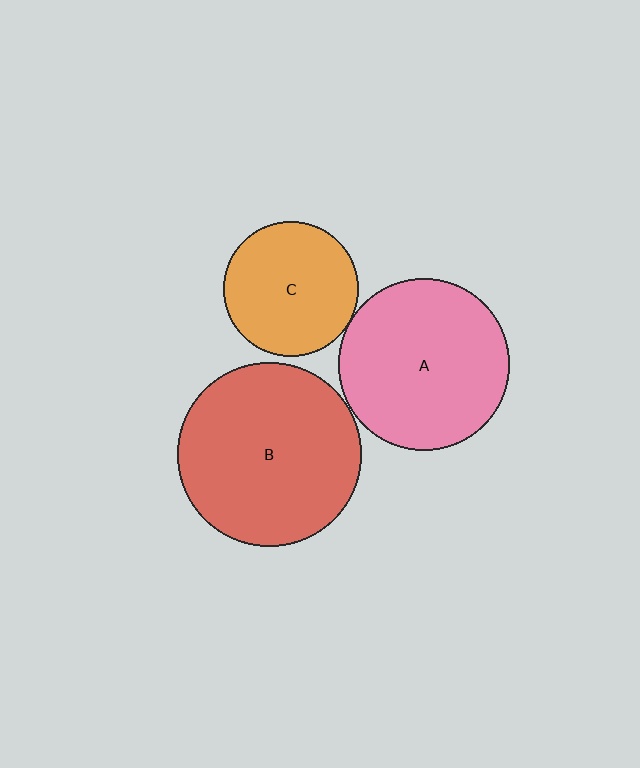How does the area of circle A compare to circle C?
Approximately 1.6 times.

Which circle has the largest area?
Circle B (red).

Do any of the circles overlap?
No, none of the circles overlap.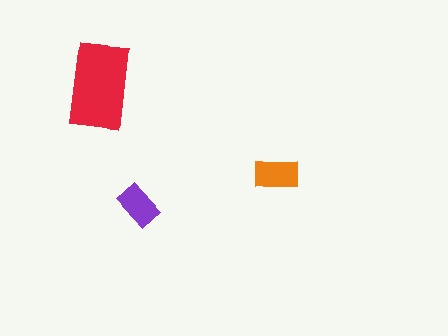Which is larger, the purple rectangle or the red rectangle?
The red one.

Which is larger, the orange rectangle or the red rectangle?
The red one.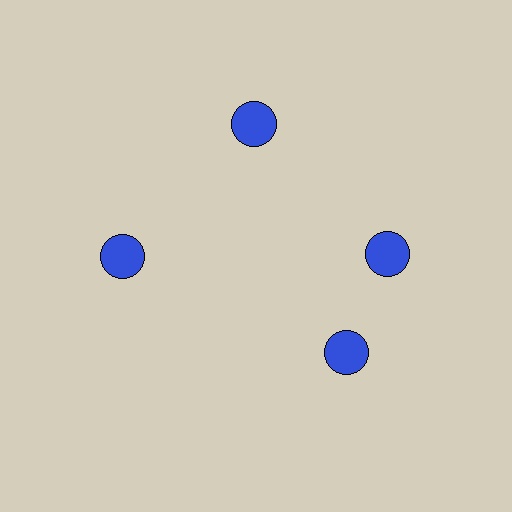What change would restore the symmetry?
The symmetry would be restored by rotating it back into even spacing with its neighbors so that all 4 circles sit at equal angles and equal distance from the center.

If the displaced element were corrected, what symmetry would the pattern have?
It would have 4-fold rotational symmetry — the pattern would map onto itself every 90 degrees.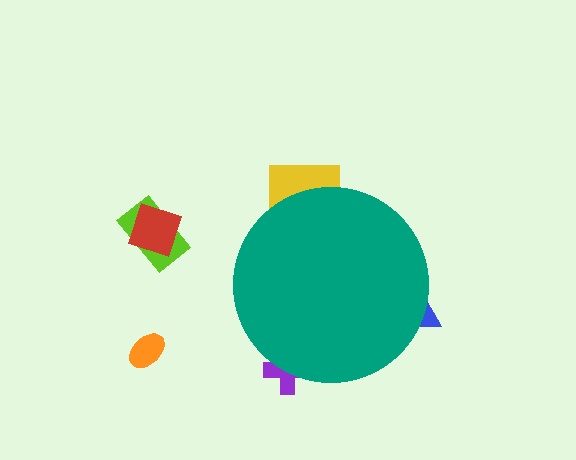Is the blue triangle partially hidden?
Yes, the blue triangle is partially hidden behind the teal circle.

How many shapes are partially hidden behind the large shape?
3 shapes are partially hidden.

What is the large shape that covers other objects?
A teal circle.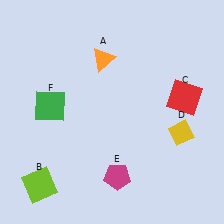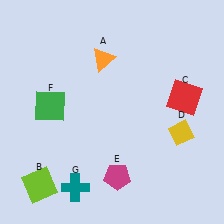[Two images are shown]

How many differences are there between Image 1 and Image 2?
There is 1 difference between the two images.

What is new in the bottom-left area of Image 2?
A teal cross (G) was added in the bottom-left area of Image 2.